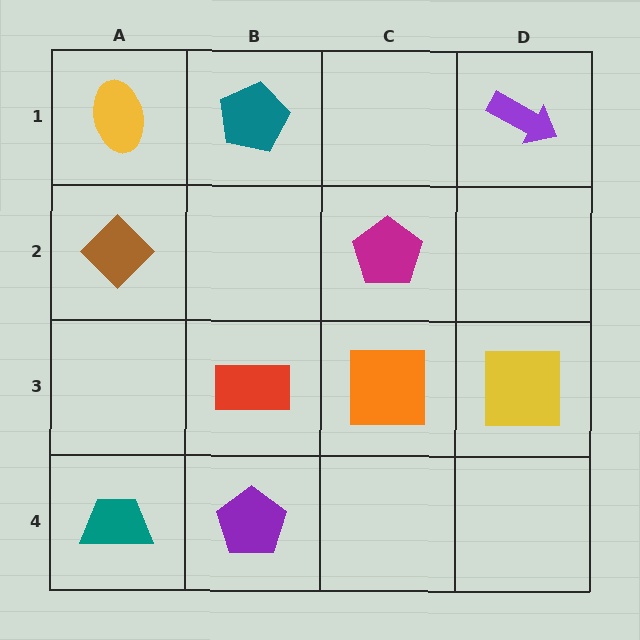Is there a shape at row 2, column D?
No, that cell is empty.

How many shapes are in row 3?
3 shapes.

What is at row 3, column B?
A red rectangle.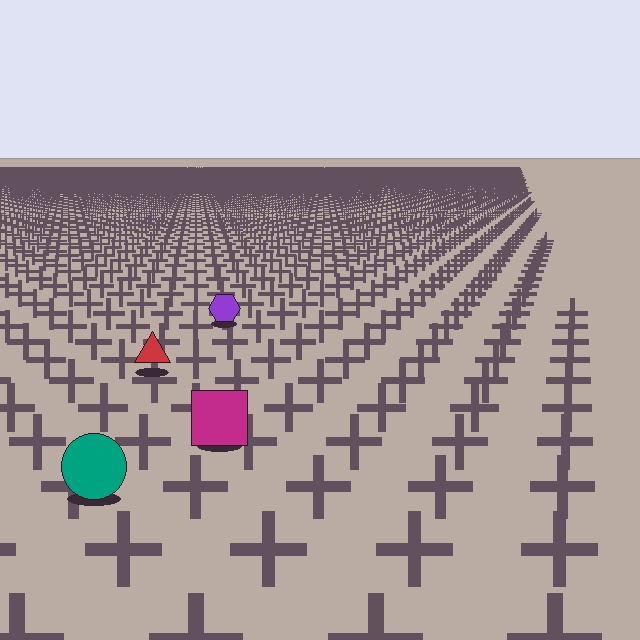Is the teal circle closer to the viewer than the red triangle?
Yes. The teal circle is closer — you can tell from the texture gradient: the ground texture is coarser near it.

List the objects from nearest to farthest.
From nearest to farthest: the teal circle, the magenta square, the red triangle, the purple hexagon.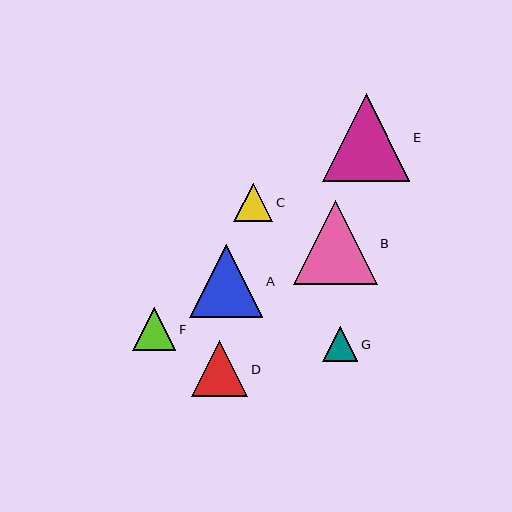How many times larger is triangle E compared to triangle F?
Triangle E is approximately 2.0 times the size of triangle F.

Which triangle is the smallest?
Triangle G is the smallest with a size of approximately 35 pixels.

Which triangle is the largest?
Triangle E is the largest with a size of approximately 87 pixels.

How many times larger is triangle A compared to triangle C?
Triangle A is approximately 1.9 times the size of triangle C.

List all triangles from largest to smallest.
From largest to smallest: E, B, A, D, F, C, G.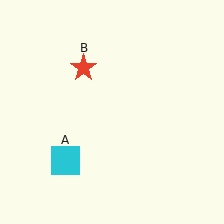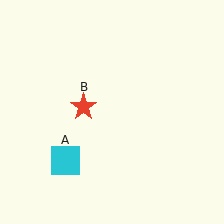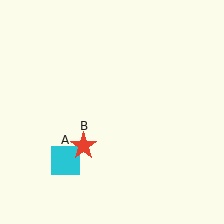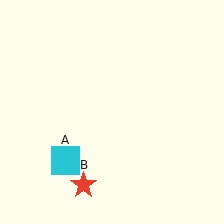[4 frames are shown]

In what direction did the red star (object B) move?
The red star (object B) moved down.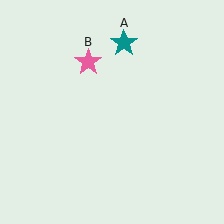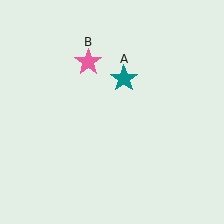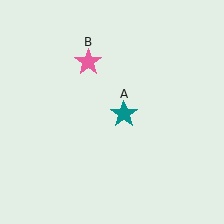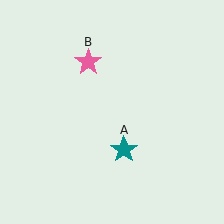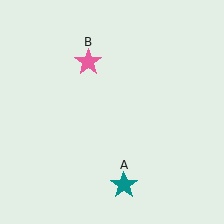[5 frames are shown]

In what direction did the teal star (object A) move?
The teal star (object A) moved down.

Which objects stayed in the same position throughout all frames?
Pink star (object B) remained stationary.